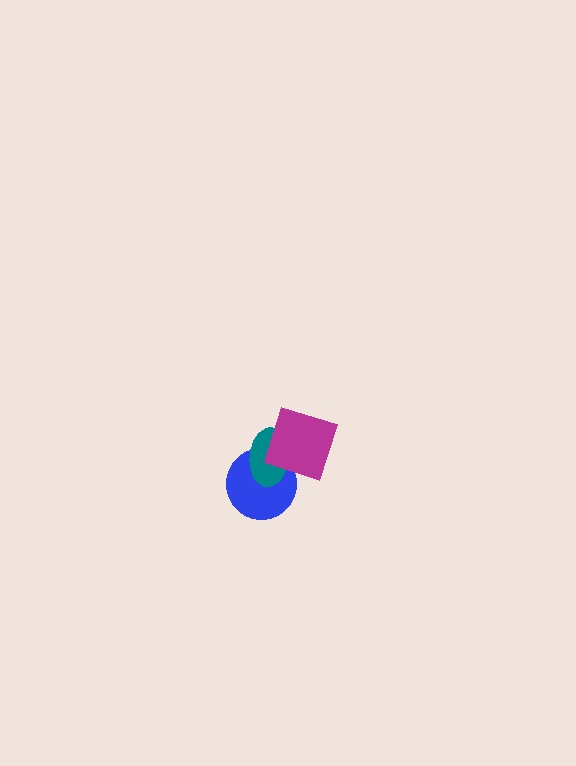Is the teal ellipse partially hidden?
Yes, it is partially covered by another shape.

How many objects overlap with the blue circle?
2 objects overlap with the blue circle.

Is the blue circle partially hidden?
Yes, it is partially covered by another shape.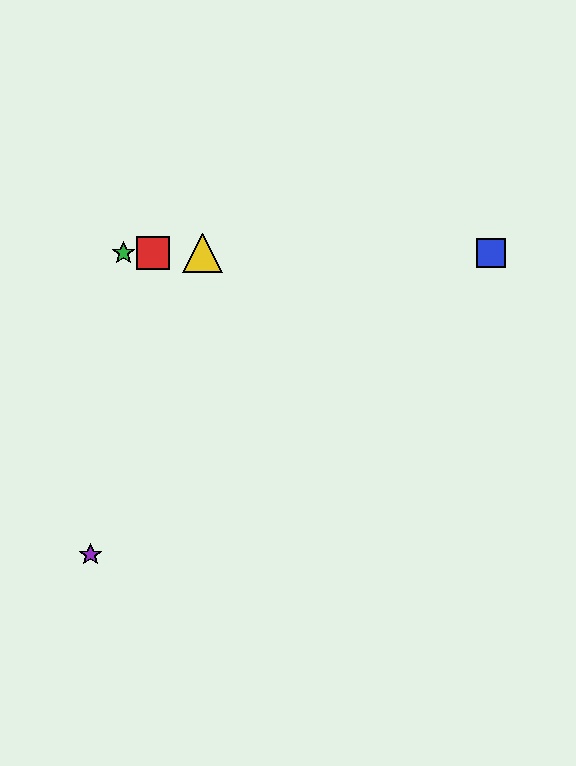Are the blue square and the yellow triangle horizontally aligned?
Yes, both are at y≈253.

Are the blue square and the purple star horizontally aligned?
No, the blue square is at y≈253 and the purple star is at y≈555.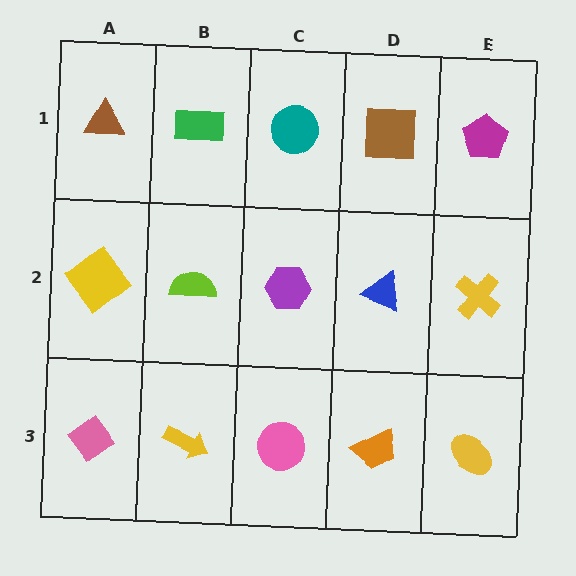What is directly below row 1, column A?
A yellow diamond.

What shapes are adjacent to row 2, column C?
A teal circle (row 1, column C), a pink circle (row 3, column C), a lime semicircle (row 2, column B), a blue triangle (row 2, column D).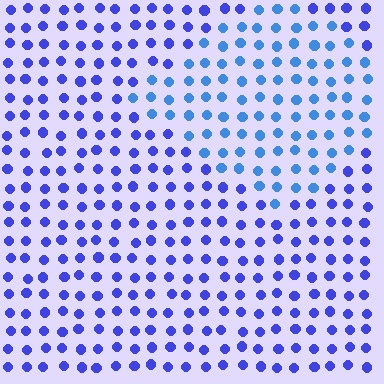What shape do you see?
I see a diamond.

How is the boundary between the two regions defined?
The boundary is defined purely by a slight shift in hue (about 27 degrees). Spacing, size, and orientation are identical on both sides.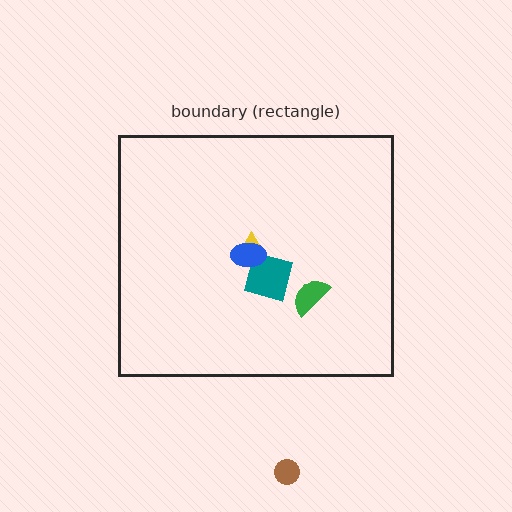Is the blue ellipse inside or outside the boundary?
Inside.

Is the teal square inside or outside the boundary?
Inside.